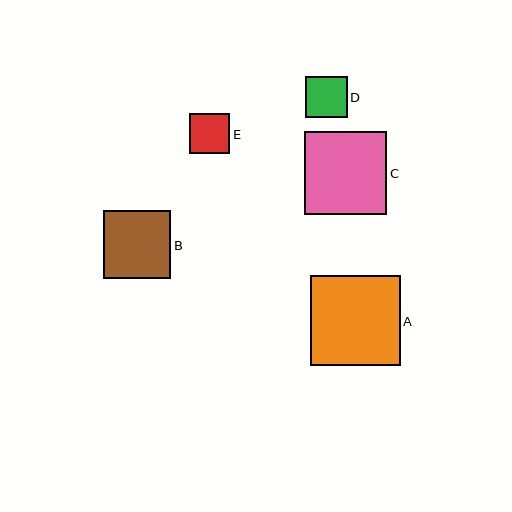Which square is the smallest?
Square E is the smallest with a size of approximately 40 pixels.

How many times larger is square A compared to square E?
Square A is approximately 2.3 times the size of square E.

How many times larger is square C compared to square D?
Square C is approximately 2.0 times the size of square D.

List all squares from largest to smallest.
From largest to smallest: A, C, B, D, E.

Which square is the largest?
Square A is the largest with a size of approximately 89 pixels.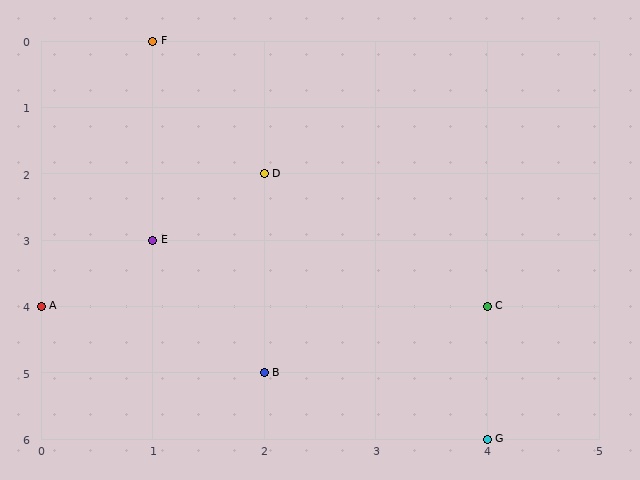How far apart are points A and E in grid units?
Points A and E are 1 column and 1 row apart (about 1.4 grid units diagonally).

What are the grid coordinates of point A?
Point A is at grid coordinates (0, 4).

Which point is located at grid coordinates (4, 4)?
Point C is at (4, 4).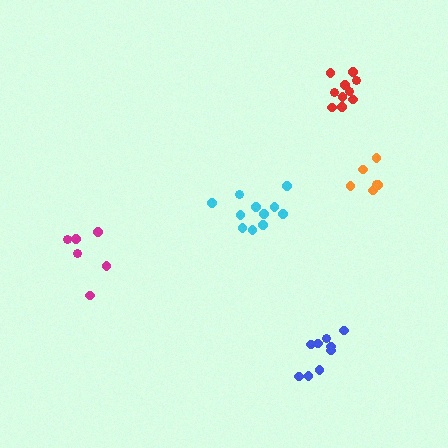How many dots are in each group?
Group 1: 11 dots, Group 2: 10 dots, Group 3: 6 dots, Group 4: 9 dots, Group 5: 6 dots (42 total).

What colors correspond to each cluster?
The clusters are colored: cyan, red, orange, blue, magenta.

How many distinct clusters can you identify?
There are 5 distinct clusters.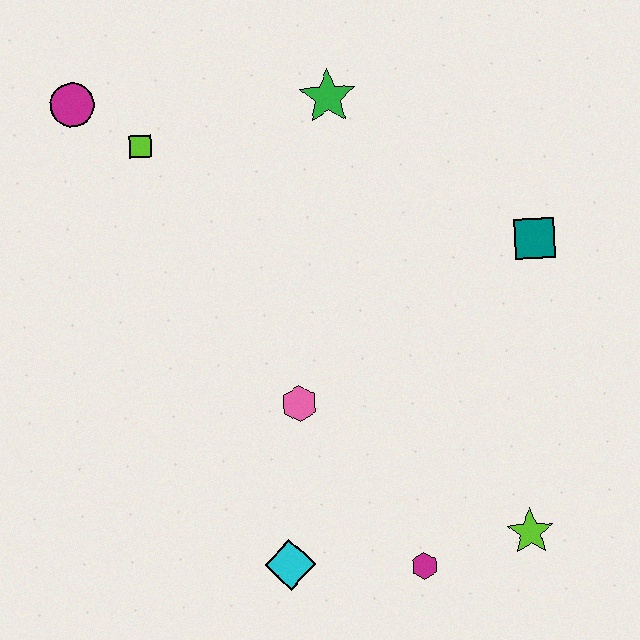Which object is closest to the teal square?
The green star is closest to the teal square.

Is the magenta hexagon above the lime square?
No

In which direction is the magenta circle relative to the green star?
The magenta circle is to the left of the green star.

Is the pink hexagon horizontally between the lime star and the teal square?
No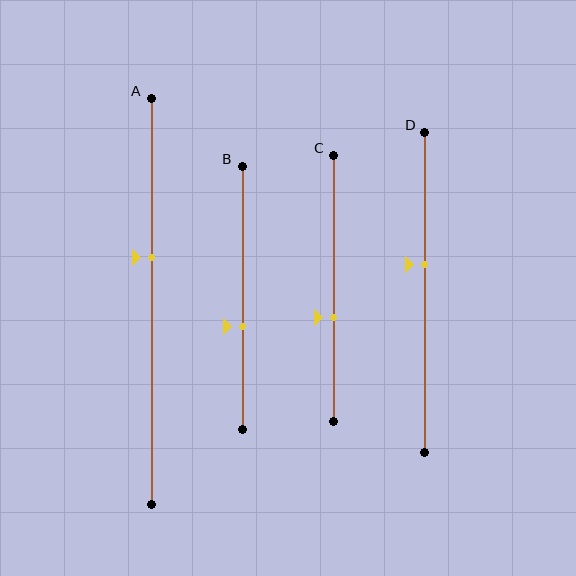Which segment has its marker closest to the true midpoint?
Segment D has its marker closest to the true midpoint.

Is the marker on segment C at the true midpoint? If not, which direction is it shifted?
No, the marker on segment C is shifted downward by about 11% of the segment length.